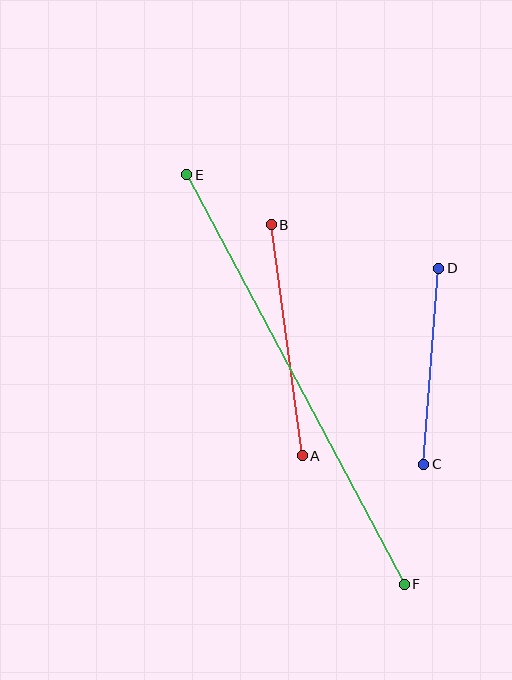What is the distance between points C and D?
The distance is approximately 197 pixels.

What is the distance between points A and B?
The distance is approximately 233 pixels.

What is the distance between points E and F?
The distance is approximately 464 pixels.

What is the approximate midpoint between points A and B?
The midpoint is at approximately (287, 340) pixels.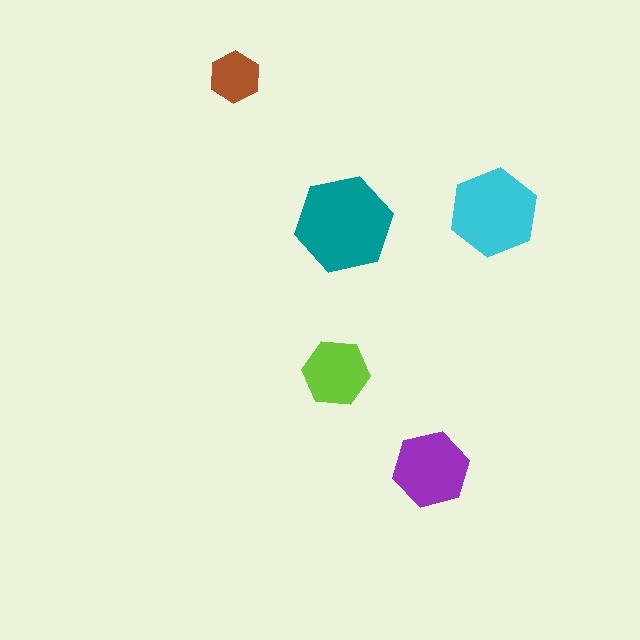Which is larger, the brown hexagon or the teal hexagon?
The teal one.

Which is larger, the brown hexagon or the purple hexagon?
The purple one.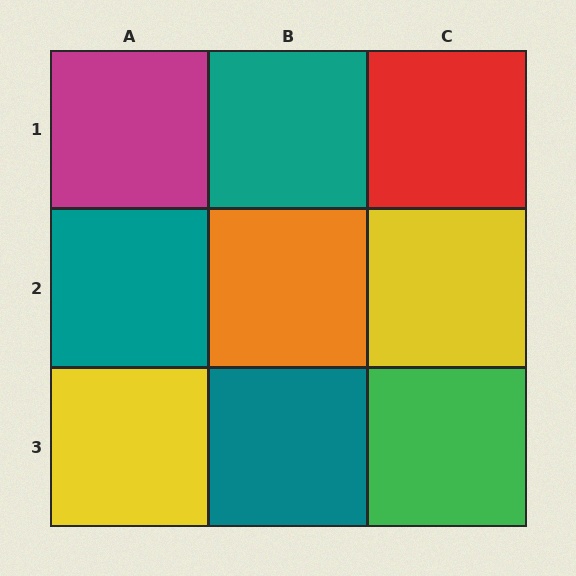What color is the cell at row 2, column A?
Teal.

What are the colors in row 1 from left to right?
Magenta, teal, red.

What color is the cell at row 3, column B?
Teal.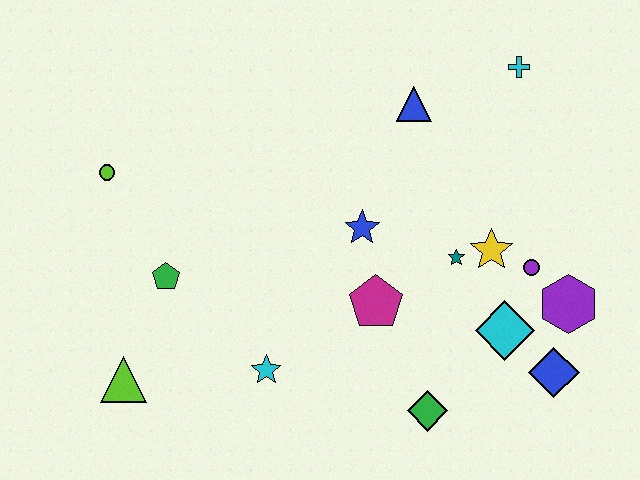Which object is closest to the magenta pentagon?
The blue star is closest to the magenta pentagon.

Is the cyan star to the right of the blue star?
No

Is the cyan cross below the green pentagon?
No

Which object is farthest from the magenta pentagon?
The lime circle is farthest from the magenta pentagon.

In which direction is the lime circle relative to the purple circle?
The lime circle is to the left of the purple circle.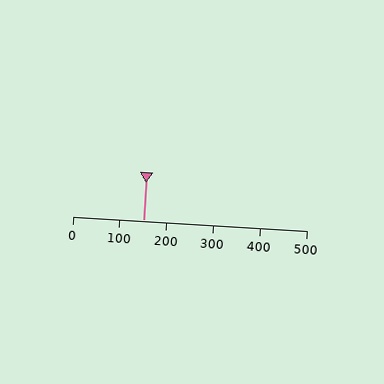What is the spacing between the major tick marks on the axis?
The major ticks are spaced 100 apart.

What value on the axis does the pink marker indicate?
The marker indicates approximately 150.